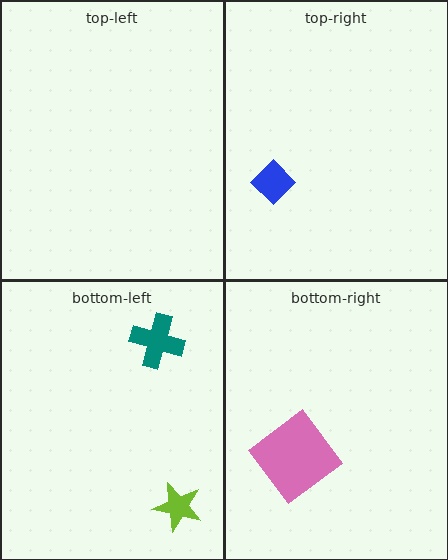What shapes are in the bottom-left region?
The lime star, the teal cross.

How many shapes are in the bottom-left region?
2.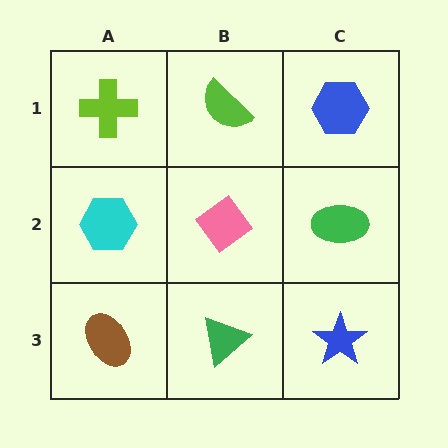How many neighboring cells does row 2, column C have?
3.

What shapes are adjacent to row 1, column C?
A green ellipse (row 2, column C), a lime semicircle (row 1, column B).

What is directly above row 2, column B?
A lime semicircle.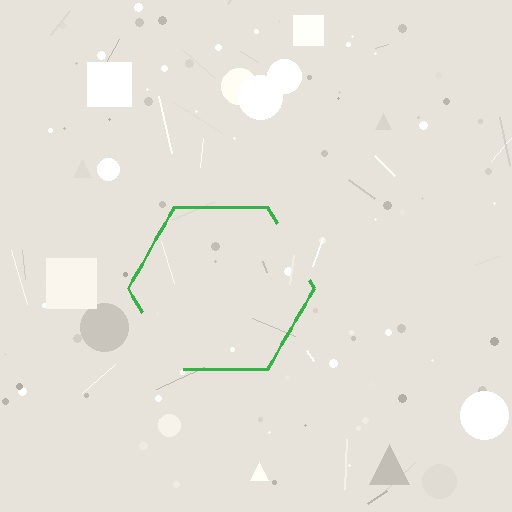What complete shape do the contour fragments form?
The contour fragments form a hexagon.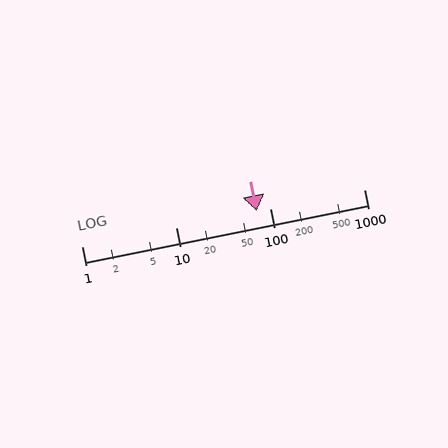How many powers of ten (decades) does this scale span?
The scale spans 3 decades, from 1 to 1000.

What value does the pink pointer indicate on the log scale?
The pointer indicates approximately 72.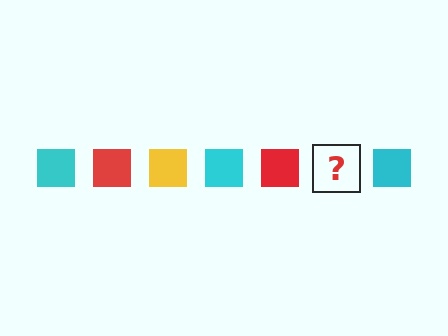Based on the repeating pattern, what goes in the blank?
The blank should be a yellow square.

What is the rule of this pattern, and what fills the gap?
The rule is that the pattern cycles through cyan, red, yellow squares. The gap should be filled with a yellow square.